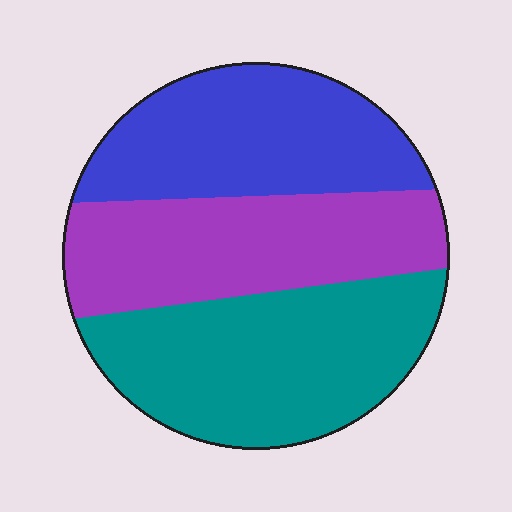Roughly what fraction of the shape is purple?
Purple covers around 30% of the shape.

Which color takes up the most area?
Teal, at roughly 40%.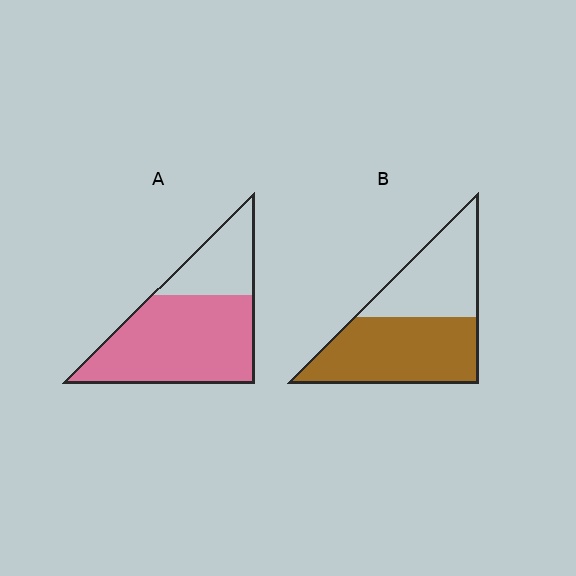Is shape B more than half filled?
Yes.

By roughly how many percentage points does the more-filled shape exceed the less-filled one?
By roughly 15 percentage points (A over B).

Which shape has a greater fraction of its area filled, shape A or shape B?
Shape A.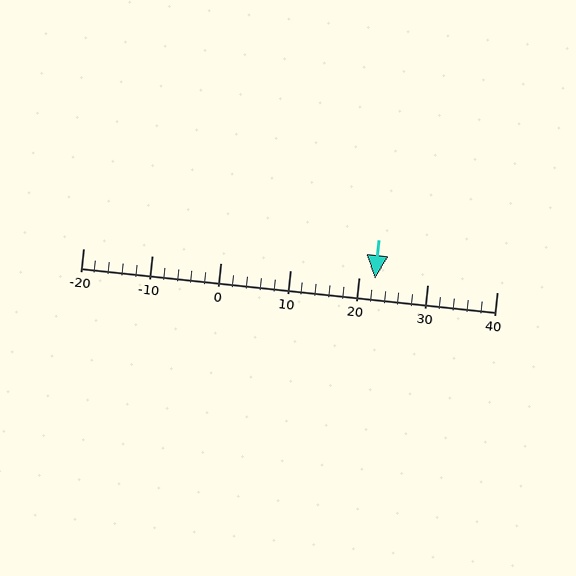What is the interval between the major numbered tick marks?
The major tick marks are spaced 10 units apart.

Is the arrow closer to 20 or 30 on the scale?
The arrow is closer to 20.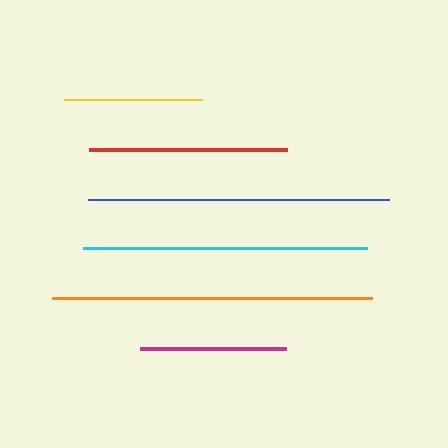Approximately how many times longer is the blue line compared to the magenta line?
The blue line is approximately 2.1 times the length of the magenta line.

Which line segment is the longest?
The orange line is the longest at approximately 320 pixels.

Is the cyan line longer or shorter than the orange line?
The orange line is longer than the cyan line.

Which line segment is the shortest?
The yellow line is the shortest at approximately 138 pixels.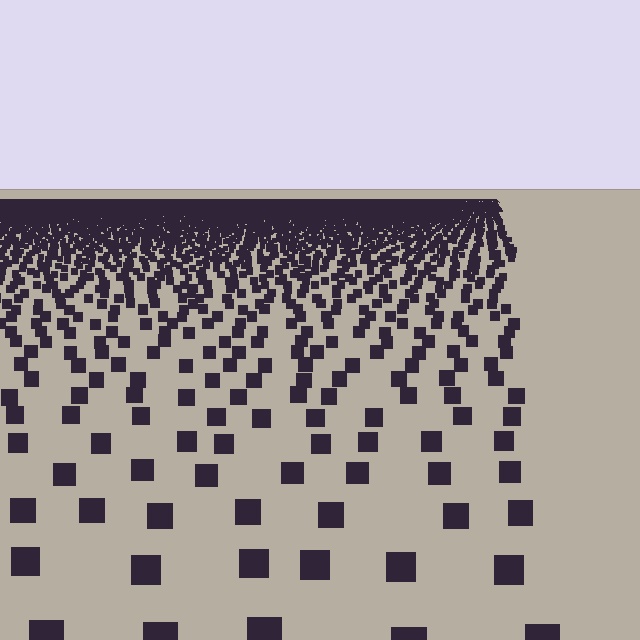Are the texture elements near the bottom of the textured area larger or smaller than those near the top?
Larger. Near the bottom, elements are closer to the viewer and appear at a bigger on-screen size.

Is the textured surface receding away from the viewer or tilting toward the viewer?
The surface is receding away from the viewer. Texture elements get smaller and denser toward the top.